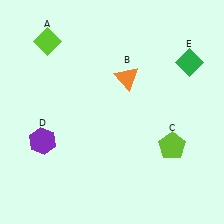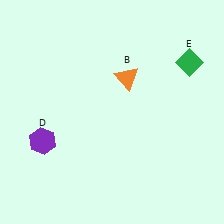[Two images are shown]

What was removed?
The lime diamond (A), the lime pentagon (C) were removed in Image 2.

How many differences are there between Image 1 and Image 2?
There are 2 differences between the two images.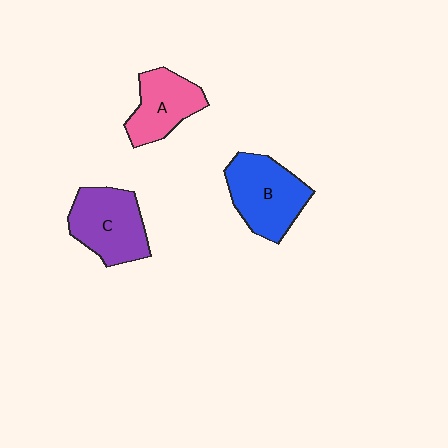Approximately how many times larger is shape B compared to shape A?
Approximately 1.3 times.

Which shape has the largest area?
Shape B (blue).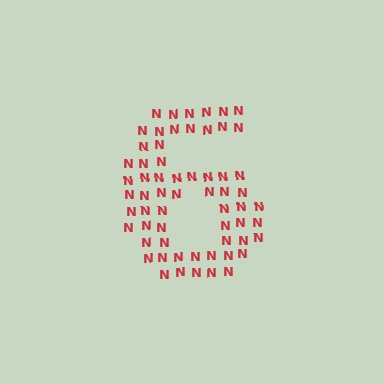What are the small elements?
The small elements are letter N's.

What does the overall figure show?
The overall figure shows the digit 6.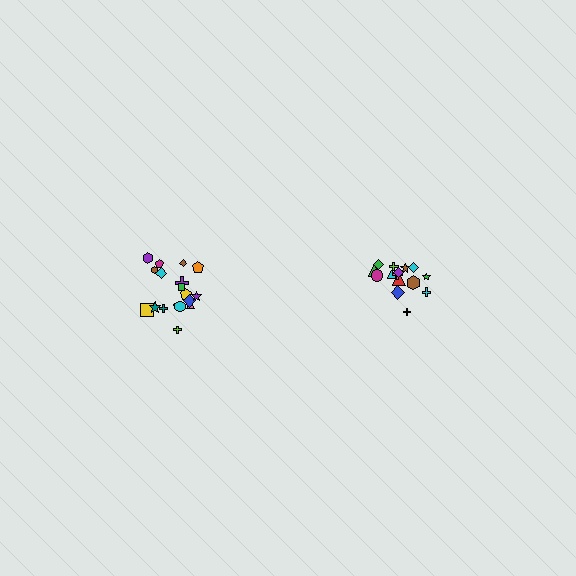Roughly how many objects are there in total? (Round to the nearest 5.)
Roughly 35 objects in total.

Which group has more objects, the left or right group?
The left group.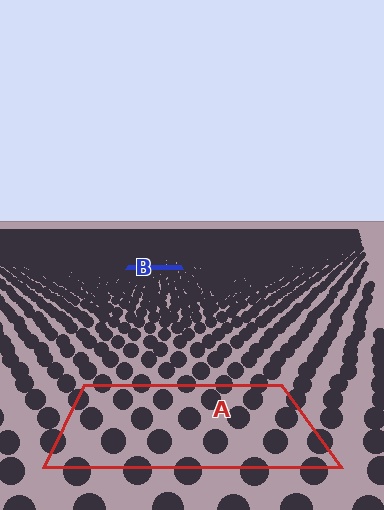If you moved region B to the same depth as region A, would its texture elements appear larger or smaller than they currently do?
They would appear larger. At a closer depth, the same texture elements are projected at a bigger on-screen size.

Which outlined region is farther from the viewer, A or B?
Region B is farther from the viewer — the texture elements inside it appear smaller and more densely packed.